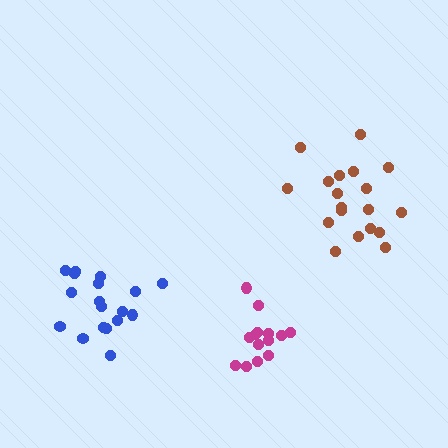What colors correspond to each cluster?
The clusters are colored: magenta, blue, brown.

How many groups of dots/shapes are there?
There are 3 groups.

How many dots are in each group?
Group 1: 14 dots, Group 2: 18 dots, Group 3: 19 dots (51 total).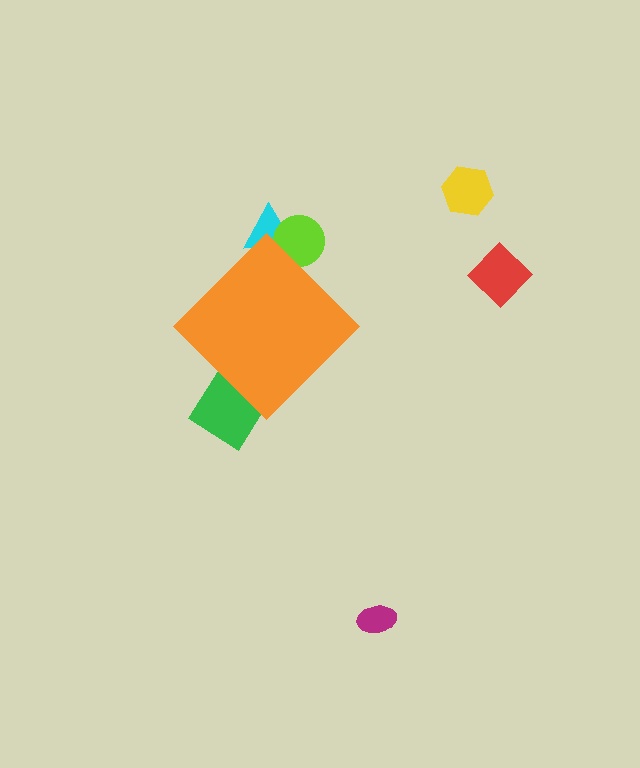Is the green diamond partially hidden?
Yes, the green diamond is partially hidden behind the orange diamond.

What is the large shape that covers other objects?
An orange diamond.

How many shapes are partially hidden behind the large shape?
3 shapes are partially hidden.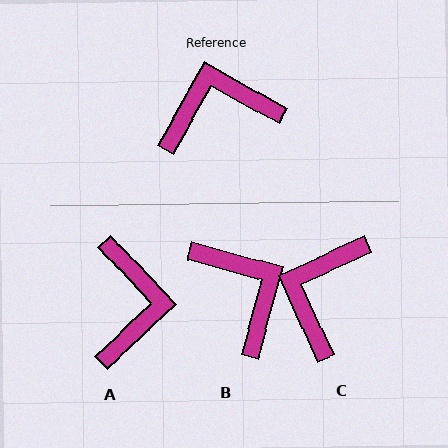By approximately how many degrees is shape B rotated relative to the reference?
Approximately 76 degrees clockwise.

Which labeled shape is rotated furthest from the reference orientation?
A, about 107 degrees away.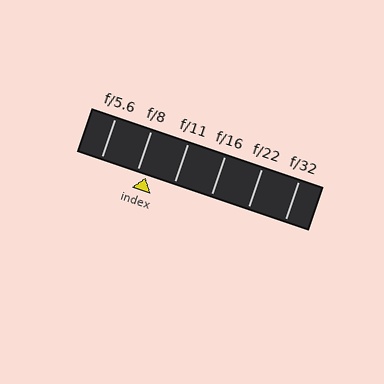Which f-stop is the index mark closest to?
The index mark is closest to f/8.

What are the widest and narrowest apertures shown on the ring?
The widest aperture shown is f/5.6 and the narrowest is f/32.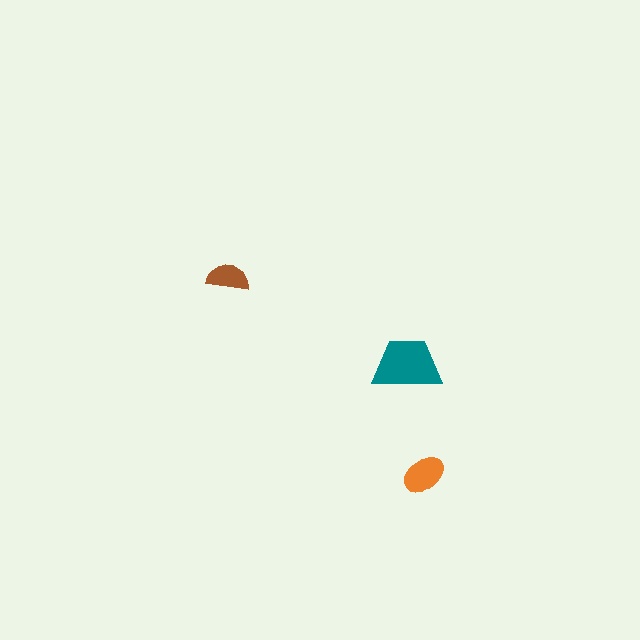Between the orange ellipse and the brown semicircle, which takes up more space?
The orange ellipse.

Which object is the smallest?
The brown semicircle.